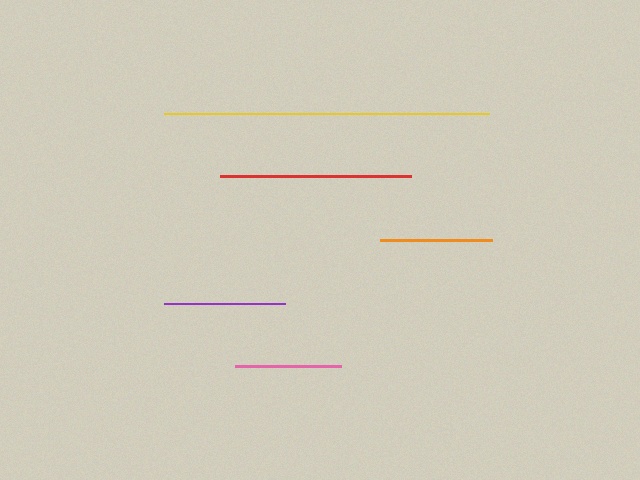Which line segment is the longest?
The yellow line is the longest at approximately 326 pixels.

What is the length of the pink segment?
The pink segment is approximately 106 pixels long.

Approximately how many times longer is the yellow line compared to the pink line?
The yellow line is approximately 3.1 times the length of the pink line.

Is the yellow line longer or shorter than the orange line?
The yellow line is longer than the orange line.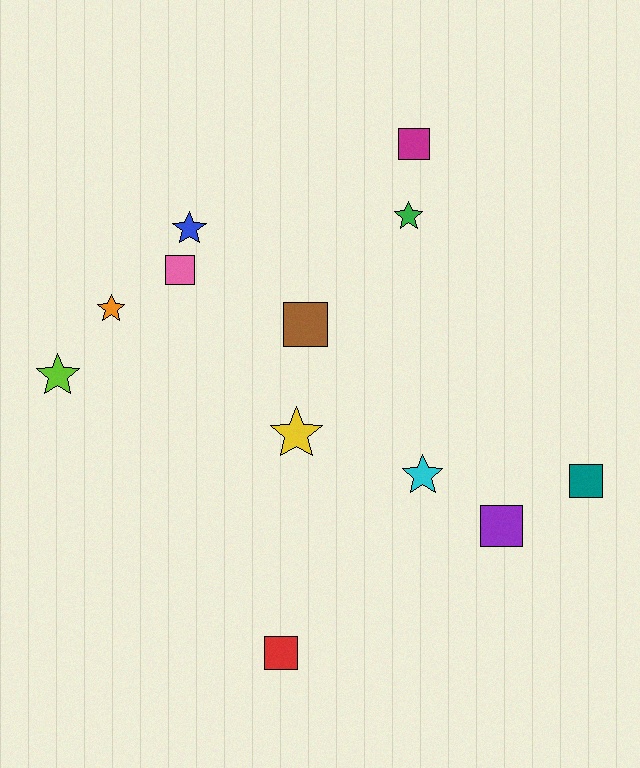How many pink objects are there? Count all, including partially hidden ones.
There is 1 pink object.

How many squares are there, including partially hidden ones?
There are 6 squares.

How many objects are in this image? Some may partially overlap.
There are 12 objects.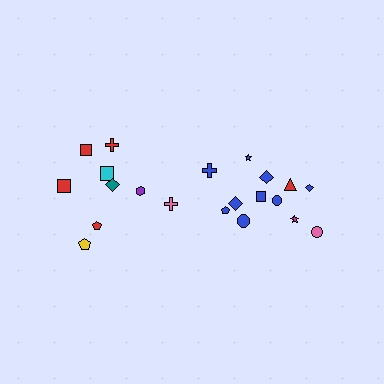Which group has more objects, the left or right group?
The right group.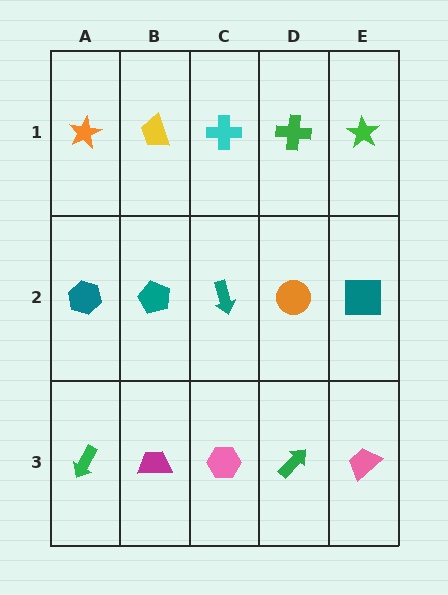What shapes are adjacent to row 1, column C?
A teal arrow (row 2, column C), a yellow trapezoid (row 1, column B), a green cross (row 1, column D).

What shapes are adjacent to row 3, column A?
A teal hexagon (row 2, column A), a magenta trapezoid (row 3, column B).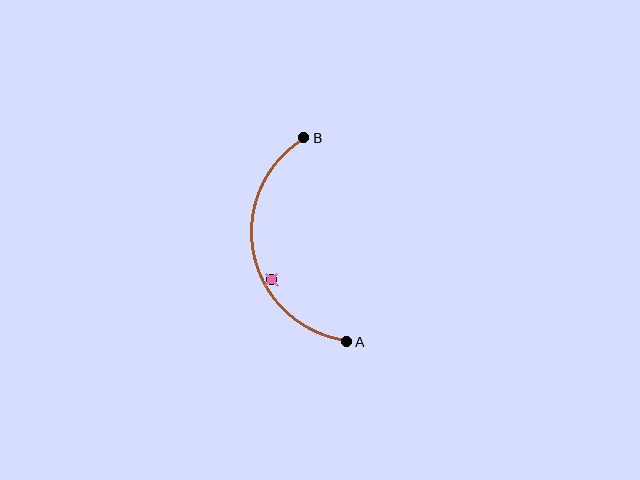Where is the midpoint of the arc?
The arc midpoint is the point on the curve farthest from the straight line joining A and B. It sits to the left of that line.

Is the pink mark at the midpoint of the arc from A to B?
No — the pink mark does not lie on the arc at all. It sits slightly inside the curve.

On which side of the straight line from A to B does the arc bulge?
The arc bulges to the left of the straight line connecting A and B.